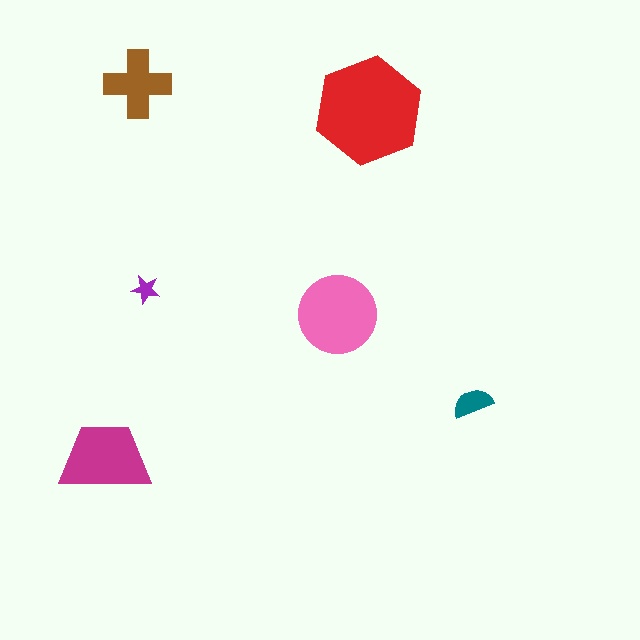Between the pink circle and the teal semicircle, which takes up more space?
The pink circle.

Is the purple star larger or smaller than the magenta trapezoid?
Smaller.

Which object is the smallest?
The purple star.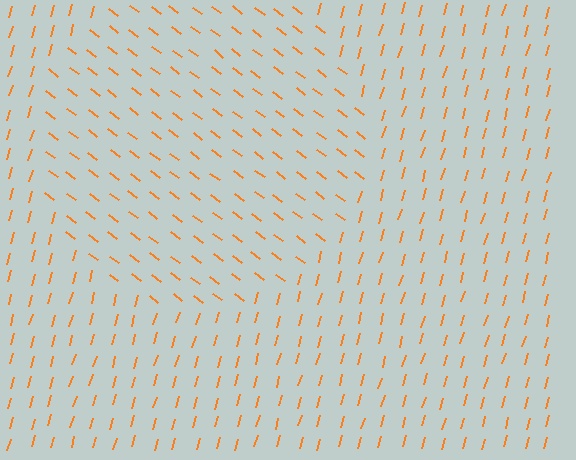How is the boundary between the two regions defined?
The boundary is defined purely by a change in line orientation (approximately 69 degrees difference). All lines are the same color and thickness.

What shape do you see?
I see a circle.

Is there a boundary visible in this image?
Yes, there is a texture boundary formed by a change in line orientation.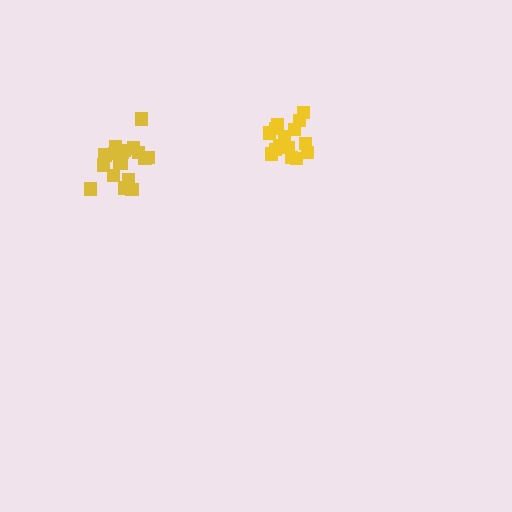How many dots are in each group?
Group 1: 15 dots, Group 2: 19 dots (34 total).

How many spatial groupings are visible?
There are 2 spatial groupings.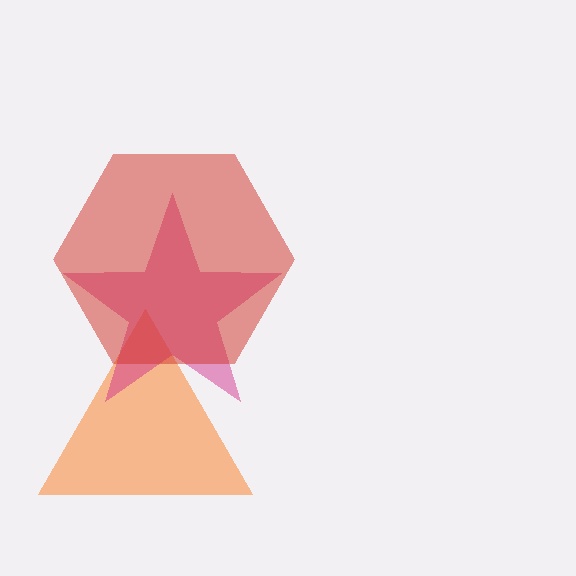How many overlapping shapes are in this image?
There are 3 overlapping shapes in the image.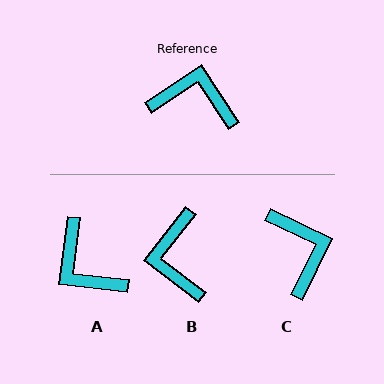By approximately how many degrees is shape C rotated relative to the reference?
Approximately 60 degrees clockwise.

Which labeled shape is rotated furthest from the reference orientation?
A, about 140 degrees away.